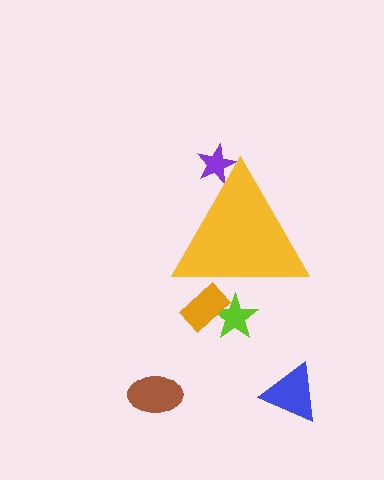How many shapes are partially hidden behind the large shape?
3 shapes are partially hidden.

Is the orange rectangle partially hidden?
Yes, the orange rectangle is partially hidden behind the yellow triangle.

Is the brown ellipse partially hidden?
No, the brown ellipse is fully visible.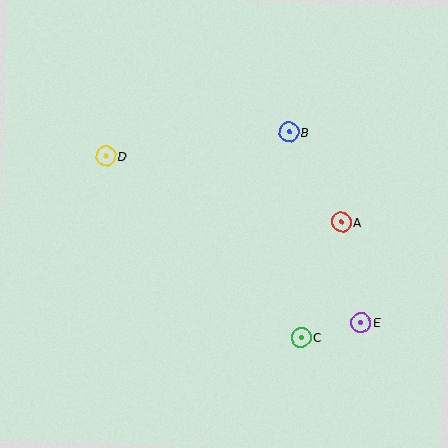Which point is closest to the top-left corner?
Point D is closest to the top-left corner.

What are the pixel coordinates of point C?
Point C is at (301, 337).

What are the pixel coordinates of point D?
Point D is at (106, 156).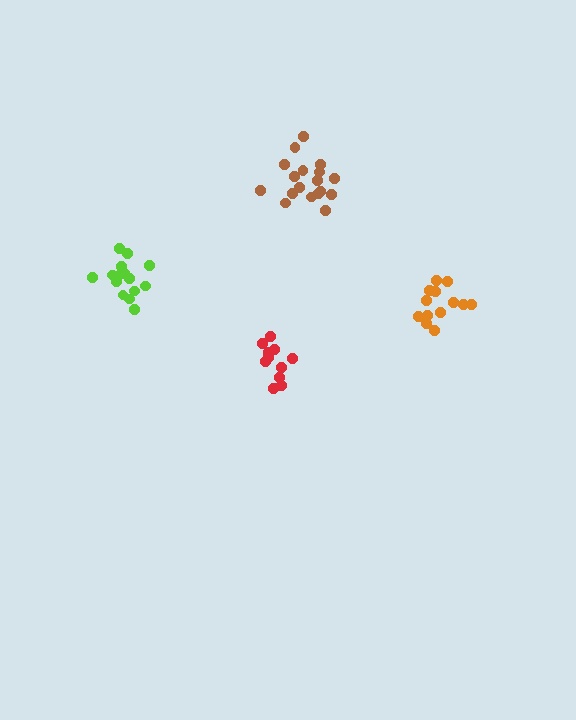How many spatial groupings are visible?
There are 4 spatial groupings.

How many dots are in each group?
Group 1: 18 dots, Group 2: 13 dots, Group 3: 12 dots, Group 4: 15 dots (58 total).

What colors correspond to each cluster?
The clusters are colored: brown, orange, red, lime.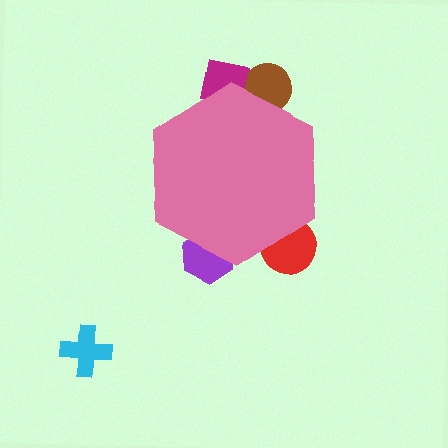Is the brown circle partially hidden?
Yes, the brown circle is partially hidden behind the pink hexagon.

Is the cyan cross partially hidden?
No, the cyan cross is fully visible.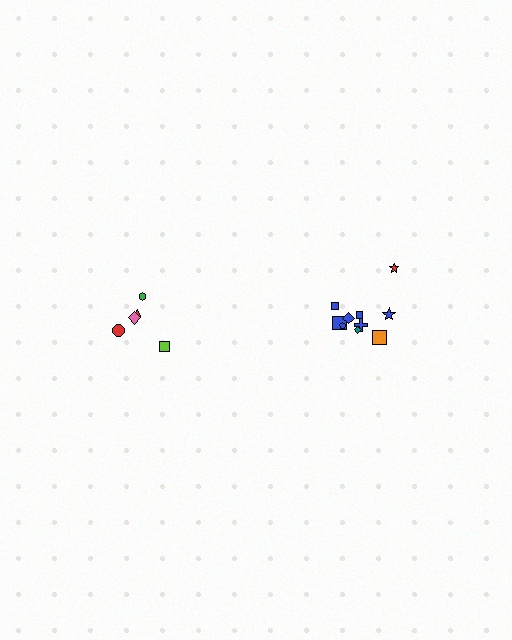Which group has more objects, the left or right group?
The right group.